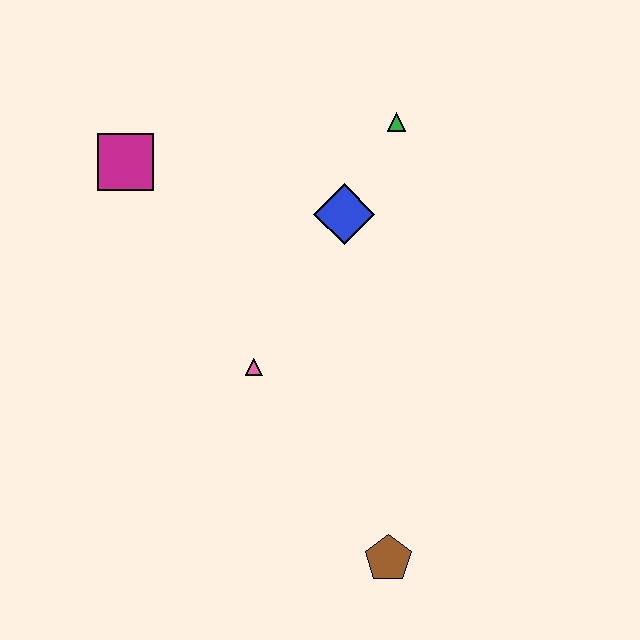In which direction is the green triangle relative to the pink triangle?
The green triangle is above the pink triangle.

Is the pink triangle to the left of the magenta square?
No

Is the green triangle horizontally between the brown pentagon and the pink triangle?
No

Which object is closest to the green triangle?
The blue diamond is closest to the green triangle.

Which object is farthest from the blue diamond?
The brown pentagon is farthest from the blue diamond.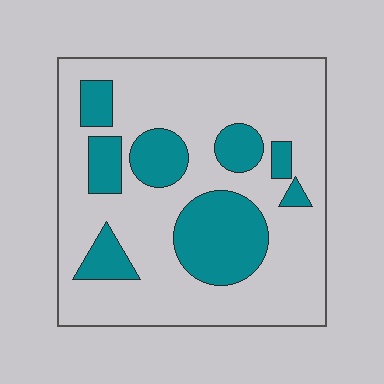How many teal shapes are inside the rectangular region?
8.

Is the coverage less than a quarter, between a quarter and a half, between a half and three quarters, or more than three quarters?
Between a quarter and a half.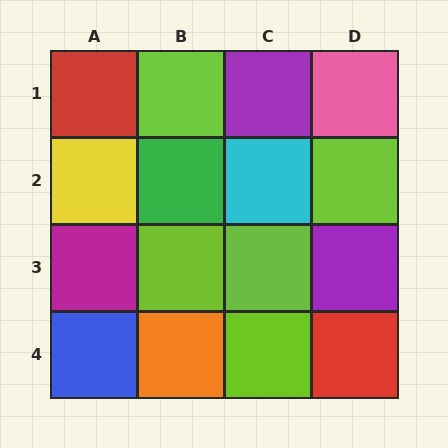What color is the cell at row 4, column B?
Orange.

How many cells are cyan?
1 cell is cyan.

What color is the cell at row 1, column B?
Lime.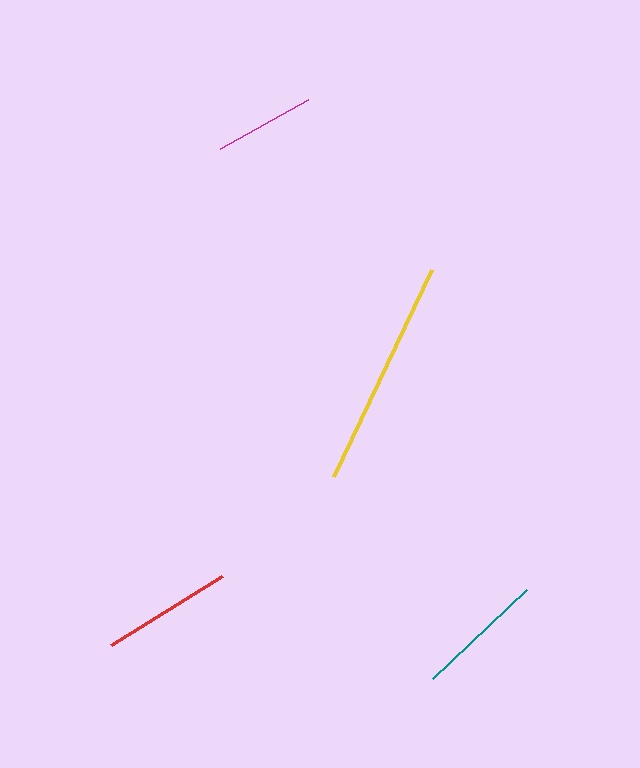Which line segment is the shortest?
The magenta line is the shortest at approximately 101 pixels.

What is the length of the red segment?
The red segment is approximately 130 pixels long.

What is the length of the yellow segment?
The yellow segment is approximately 229 pixels long.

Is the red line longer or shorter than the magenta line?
The red line is longer than the magenta line.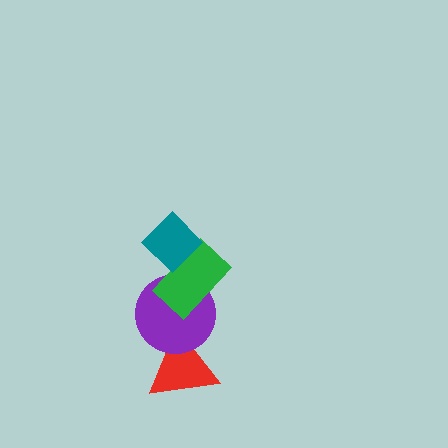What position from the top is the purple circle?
The purple circle is 3rd from the top.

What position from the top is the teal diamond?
The teal diamond is 1st from the top.